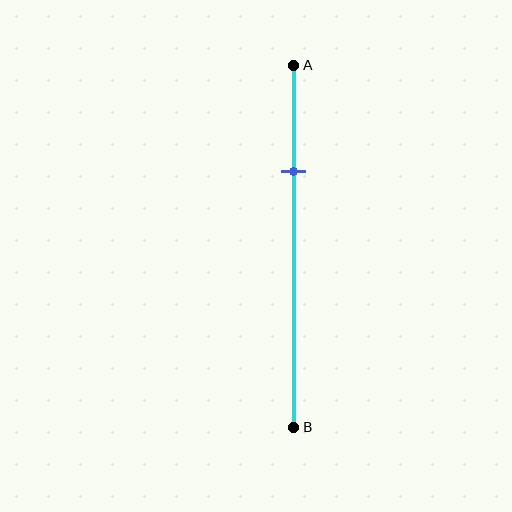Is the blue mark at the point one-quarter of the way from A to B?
No, the mark is at about 30% from A, not at the 25% one-quarter point.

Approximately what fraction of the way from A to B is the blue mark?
The blue mark is approximately 30% of the way from A to B.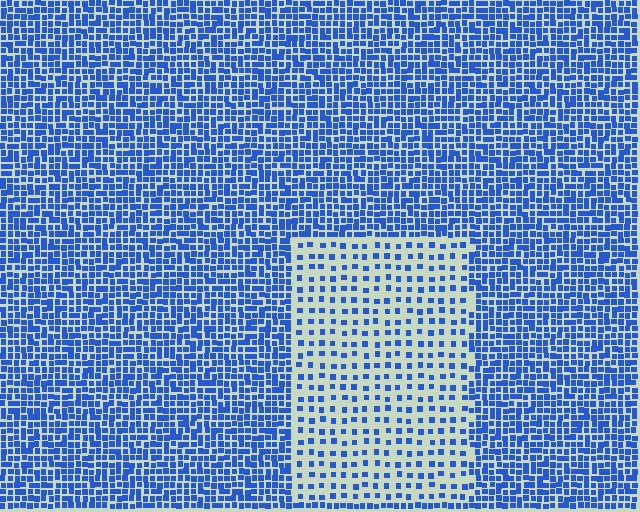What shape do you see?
I see a rectangle.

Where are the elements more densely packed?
The elements are more densely packed outside the rectangle boundary.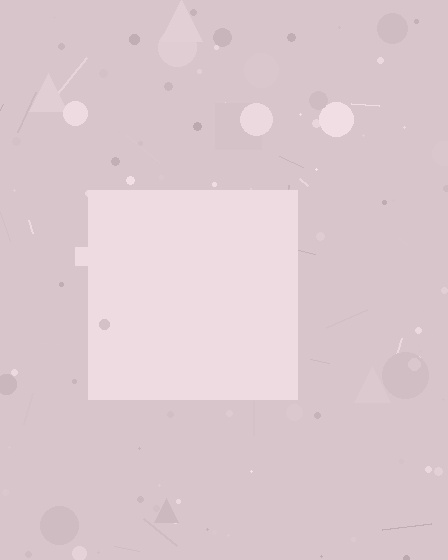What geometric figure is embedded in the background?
A square is embedded in the background.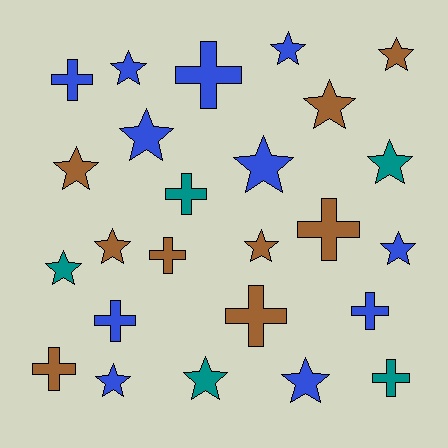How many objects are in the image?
There are 25 objects.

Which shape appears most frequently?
Star, with 15 objects.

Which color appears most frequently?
Blue, with 11 objects.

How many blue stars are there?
There are 7 blue stars.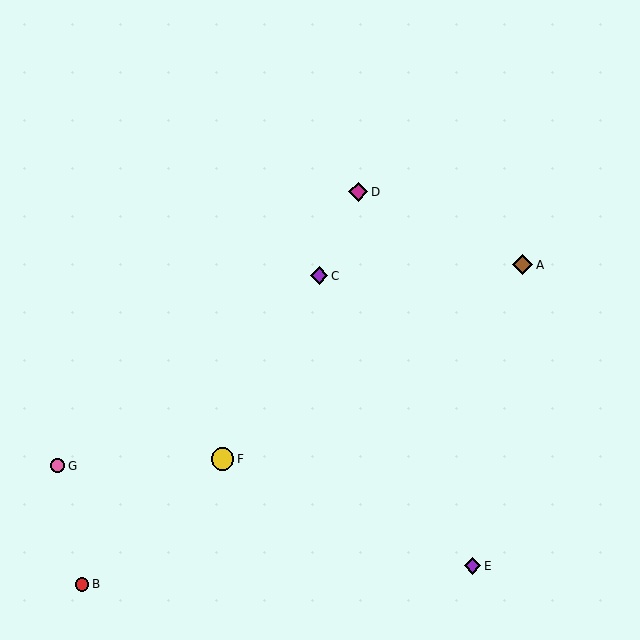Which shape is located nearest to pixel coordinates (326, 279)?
The purple diamond (labeled C) at (319, 276) is nearest to that location.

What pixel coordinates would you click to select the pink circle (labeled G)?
Click at (58, 466) to select the pink circle G.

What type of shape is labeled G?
Shape G is a pink circle.